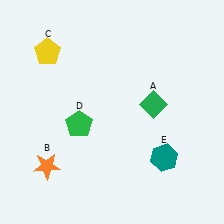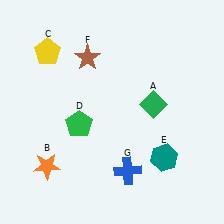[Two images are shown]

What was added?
A brown star (F), a blue cross (G) were added in Image 2.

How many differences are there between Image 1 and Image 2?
There are 2 differences between the two images.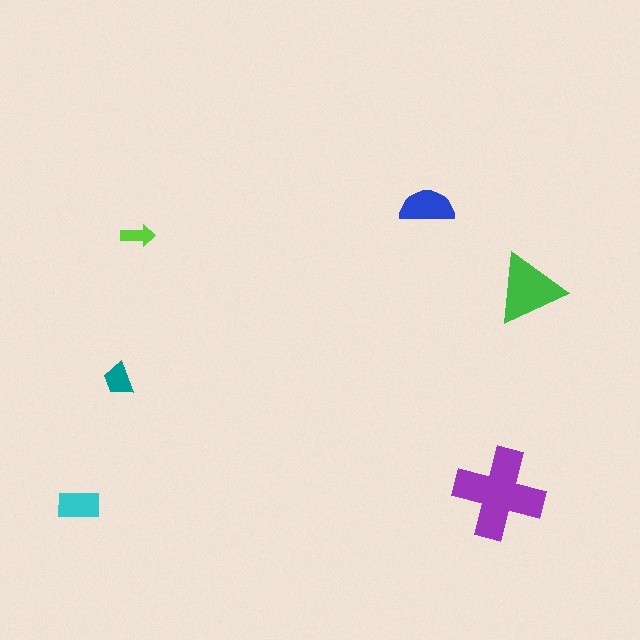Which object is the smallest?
The lime arrow.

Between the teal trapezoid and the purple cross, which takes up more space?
The purple cross.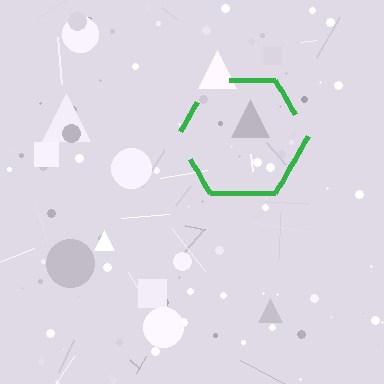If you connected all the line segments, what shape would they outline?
They would outline a hexagon.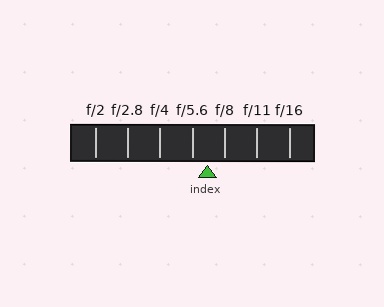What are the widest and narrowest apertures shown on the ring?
The widest aperture shown is f/2 and the narrowest is f/16.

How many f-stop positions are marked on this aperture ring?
There are 7 f-stop positions marked.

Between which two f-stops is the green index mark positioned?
The index mark is between f/5.6 and f/8.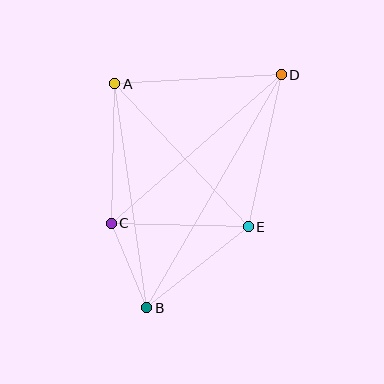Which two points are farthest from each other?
Points B and D are farthest from each other.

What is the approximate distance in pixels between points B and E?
The distance between B and E is approximately 130 pixels.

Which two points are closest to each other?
Points B and C are closest to each other.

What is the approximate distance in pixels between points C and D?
The distance between C and D is approximately 225 pixels.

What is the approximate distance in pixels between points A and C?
The distance between A and C is approximately 139 pixels.